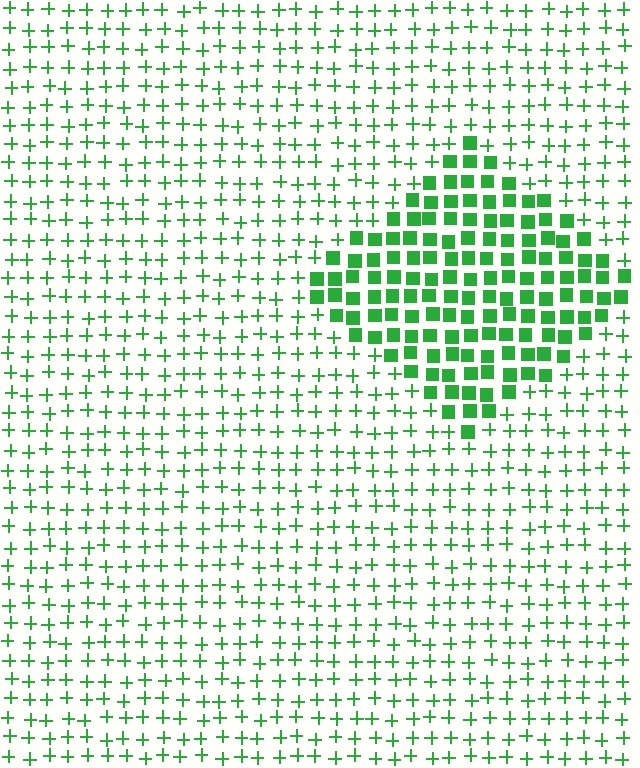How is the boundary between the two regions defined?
The boundary is defined by a change in element shape: squares inside vs. plus signs outside. All elements share the same color and spacing.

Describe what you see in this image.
The image is filled with small green elements arranged in a uniform grid. A diamond-shaped region contains squares, while the surrounding area contains plus signs. The boundary is defined purely by the change in element shape.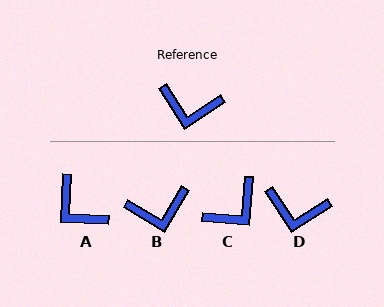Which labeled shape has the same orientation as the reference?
D.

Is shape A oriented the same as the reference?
No, it is off by about 35 degrees.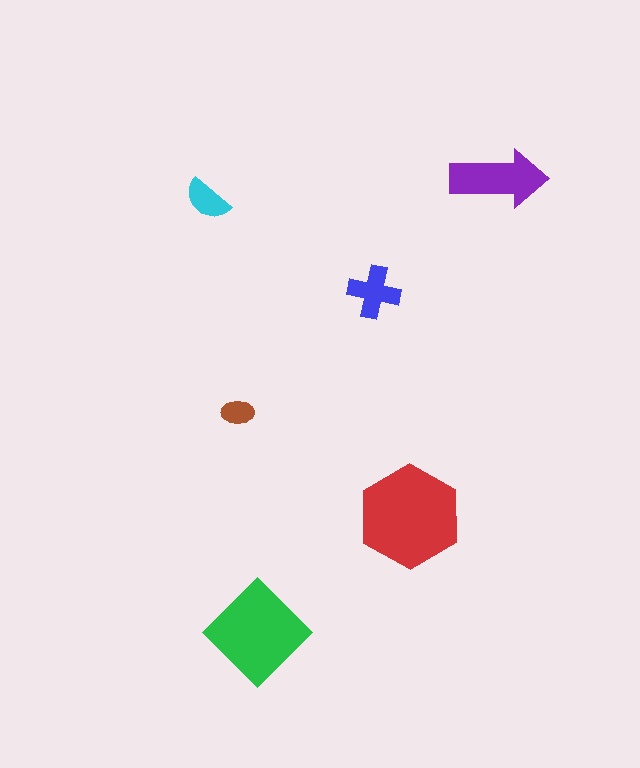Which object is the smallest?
The brown ellipse.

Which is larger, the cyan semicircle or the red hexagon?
The red hexagon.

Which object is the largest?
The red hexagon.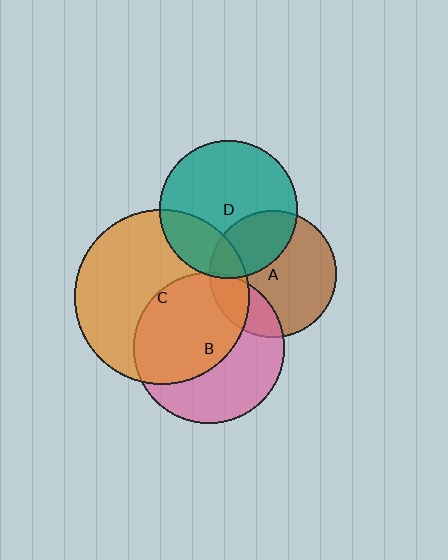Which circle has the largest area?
Circle C (orange).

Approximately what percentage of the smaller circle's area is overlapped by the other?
Approximately 20%.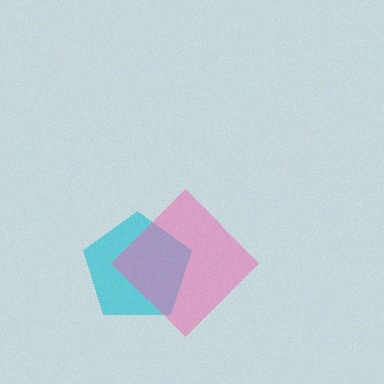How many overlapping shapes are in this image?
There are 2 overlapping shapes in the image.